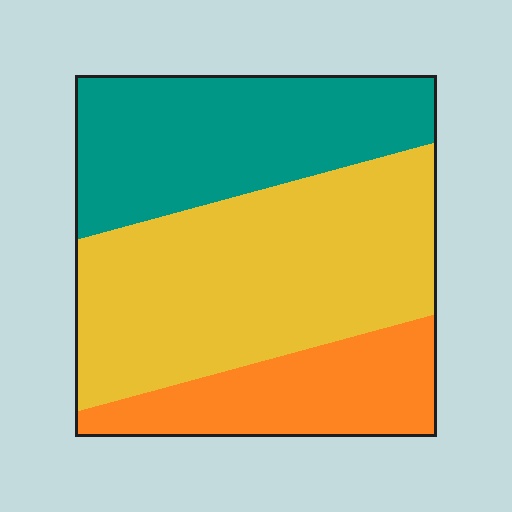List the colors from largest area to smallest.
From largest to smallest: yellow, teal, orange.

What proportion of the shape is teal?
Teal takes up about one third (1/3) of the shape.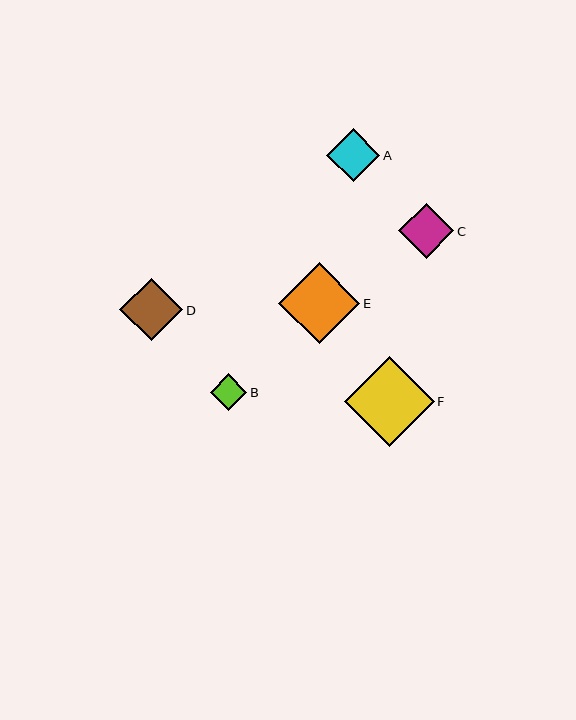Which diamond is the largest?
Diamond F is the largest with a size of approximately 90 pixels.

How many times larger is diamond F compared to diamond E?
Diamond F is approximately 1.1 times the size of diamond E.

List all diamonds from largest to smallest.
From largest to smallest: F, E, D, C, A, B.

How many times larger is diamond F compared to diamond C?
Diamond F is approximately 1.6 times the size of diamond C.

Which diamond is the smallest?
Diamond B is the smallest with a size of approximately 36 pixels.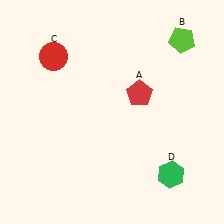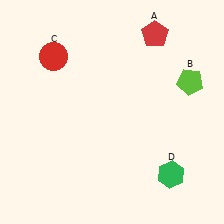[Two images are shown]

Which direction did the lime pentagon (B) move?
The lime pentagon (B) moved down.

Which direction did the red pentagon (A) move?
The red pentagon (A) moved up.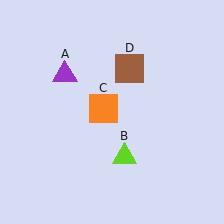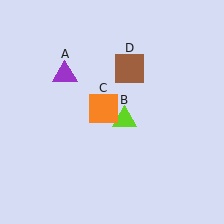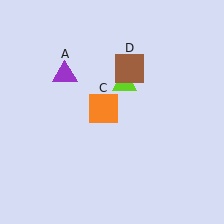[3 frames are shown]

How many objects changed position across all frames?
1 object changed position: lime triangle (object B).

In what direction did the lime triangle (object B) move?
The lime triangle (object B) moved up.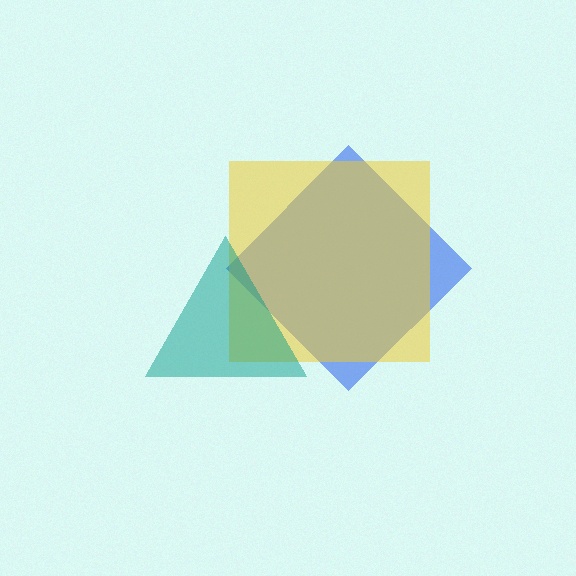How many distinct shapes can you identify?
There are 3 distinct shapes: a blue diamond, a yellow square, a teal triangle.